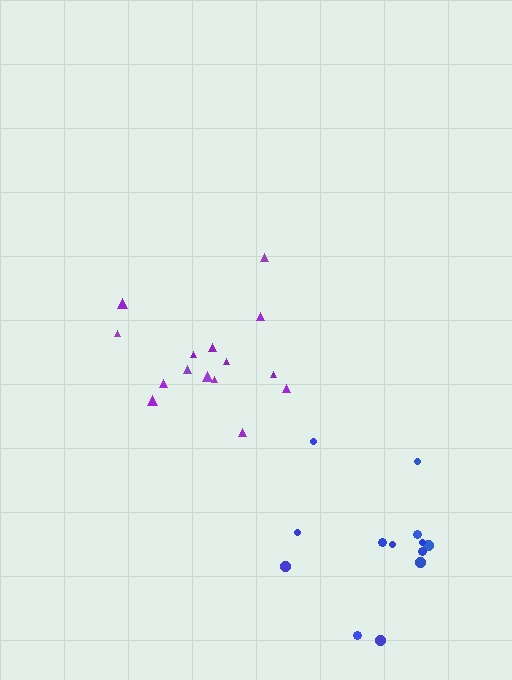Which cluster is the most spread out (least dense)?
Blue.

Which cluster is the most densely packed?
Purple.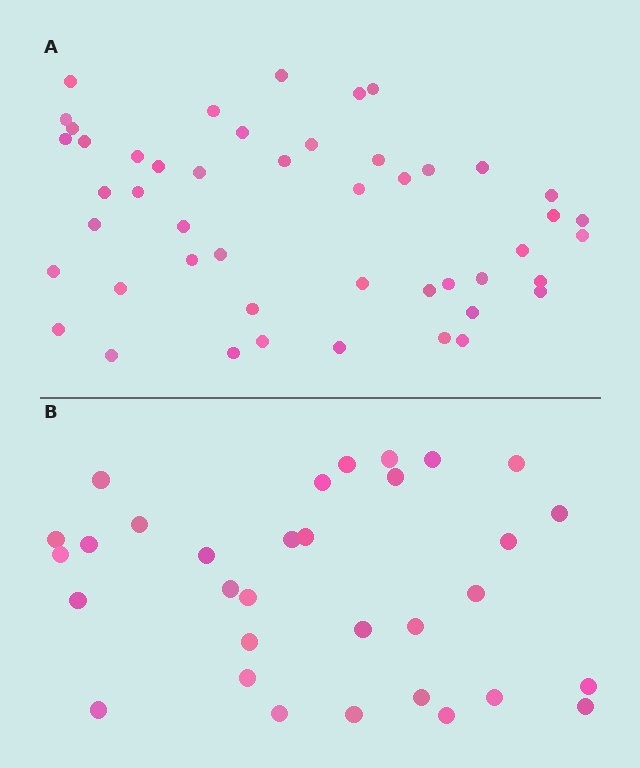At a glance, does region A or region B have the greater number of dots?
Region A (the top region) has more dots.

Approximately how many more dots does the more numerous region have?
Region A has approximately 15 more dots than region B.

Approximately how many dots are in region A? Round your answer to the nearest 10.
About 50 dots. (The exact count is 48, which rounds to 50.)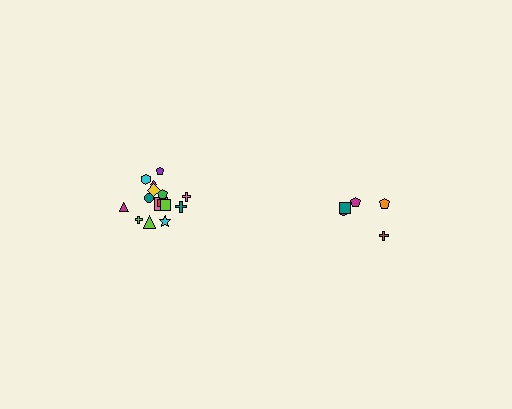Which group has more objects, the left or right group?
The left group.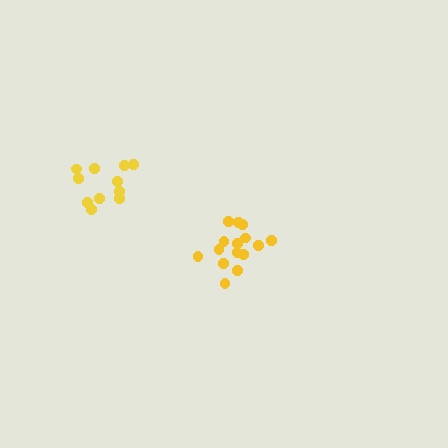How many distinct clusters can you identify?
There are 2 distinct clusters.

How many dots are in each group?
Group 1: 15 dots, Group 2: 11 dots (26 total).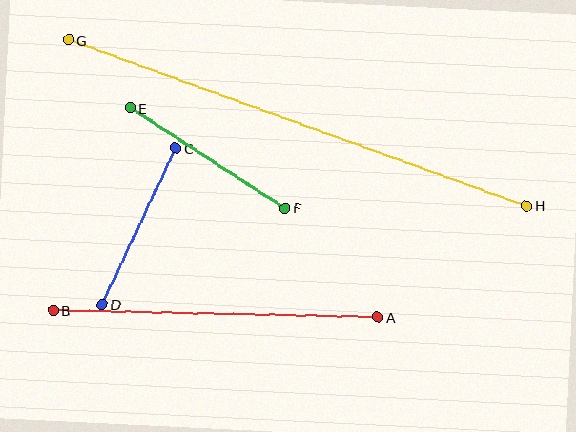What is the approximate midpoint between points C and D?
The midpoint is at approximately (139, 226) pixels.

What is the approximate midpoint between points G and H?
The midpoint is at approximately (298, 123) pixels.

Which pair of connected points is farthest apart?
Points G and H are farthest apart.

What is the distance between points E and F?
The distance is approximately 184 pixels.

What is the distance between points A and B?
The distance is approximately 325 pixels.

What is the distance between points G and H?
The distance is approximately 488 pixels.